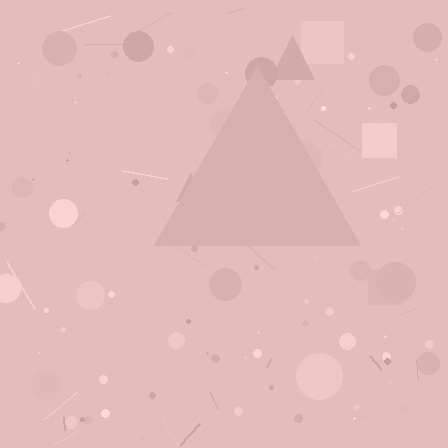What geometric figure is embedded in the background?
A triangle is embedded in the background.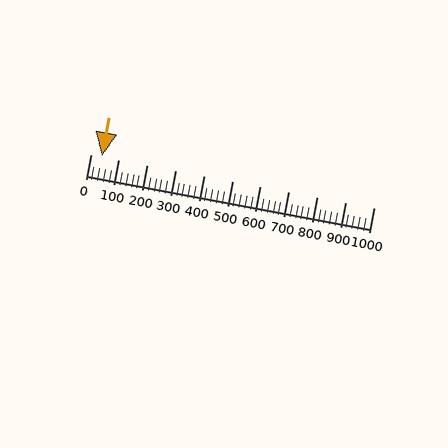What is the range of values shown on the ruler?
The ruler shows values from 0 to 1000.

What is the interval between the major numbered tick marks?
The major tick marks are spaced 100 units apart.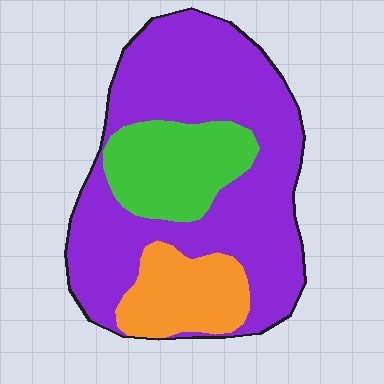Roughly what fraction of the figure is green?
Green takes up about one fifth (1/5) of the figure.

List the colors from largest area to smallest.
From largest to smallest: purple, green, orange.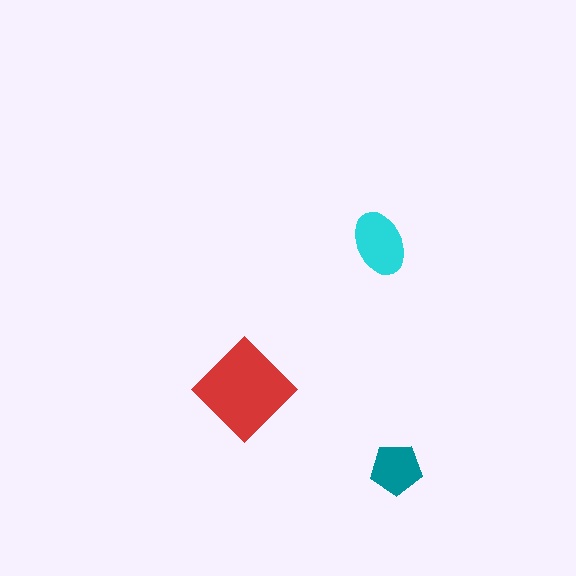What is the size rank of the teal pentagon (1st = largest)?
3rd.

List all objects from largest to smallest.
The red diamond, the cyan ellipse, the teal pentagon.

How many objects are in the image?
There are 3 objects in the image.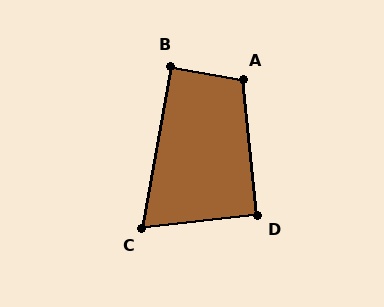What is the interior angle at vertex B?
Approximately 90 degrees (approximately right).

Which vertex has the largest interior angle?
A, at approximately 106 degrees.